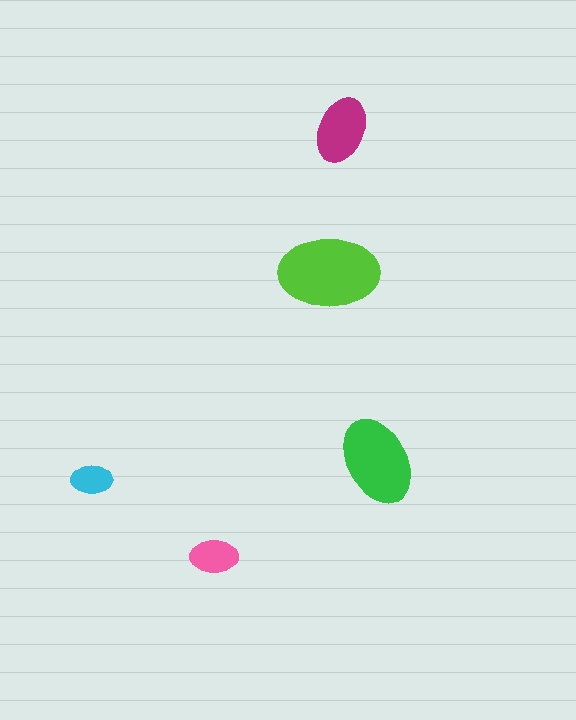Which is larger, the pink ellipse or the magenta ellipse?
The magenta one.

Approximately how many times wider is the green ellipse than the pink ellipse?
About 2 times wider.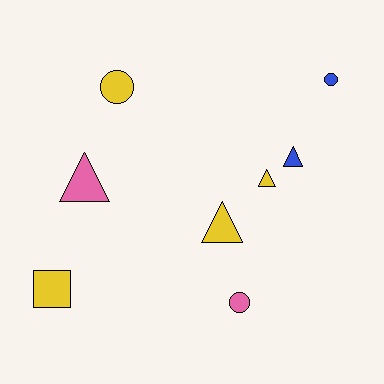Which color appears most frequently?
Yellow, with 4 objects.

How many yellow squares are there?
There is 1 yellow square.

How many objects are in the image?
There are 8 objects.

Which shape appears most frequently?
Triangle, with 4 objects.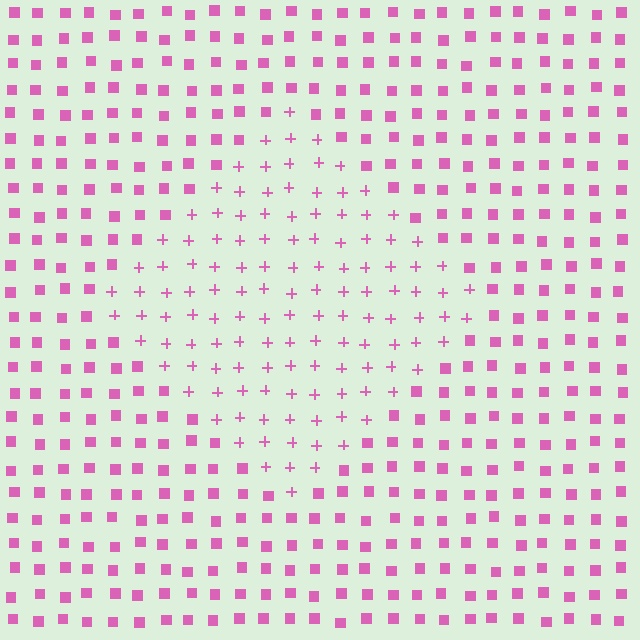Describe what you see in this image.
The image is filled with small pink elements arranged in a uniform grid. A diamond-shaped region contains plus signs, while the surrounding area contains squares. The boundary is defined purely by the change in element shape.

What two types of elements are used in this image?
The image uses plus signs inside the diamond region and squares outside it.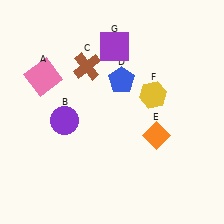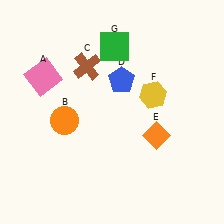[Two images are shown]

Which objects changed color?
B changed from purple to orange. G changed from purple to green.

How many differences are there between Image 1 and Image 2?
There are 2 differences between the two images.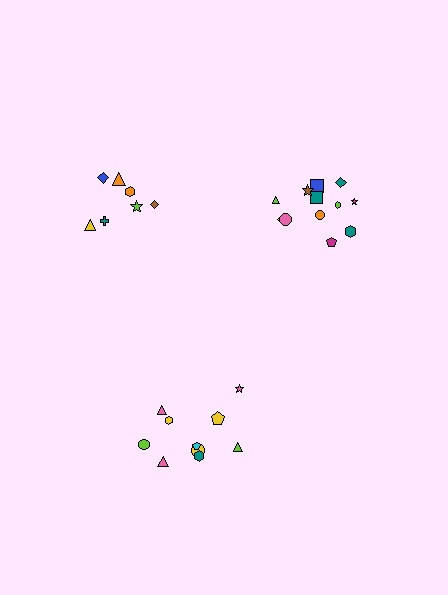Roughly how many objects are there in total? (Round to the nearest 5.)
Roughly 30 objects in total.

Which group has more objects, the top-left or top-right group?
The top-right group.